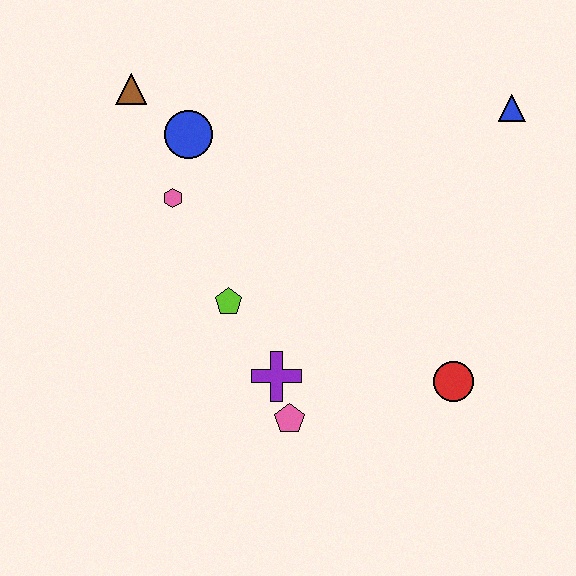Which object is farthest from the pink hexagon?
The blue triangle is farthest from the pink hexagon.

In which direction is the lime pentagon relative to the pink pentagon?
The lime pentagon is above the pink pentagon.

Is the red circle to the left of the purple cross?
No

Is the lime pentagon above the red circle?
Yes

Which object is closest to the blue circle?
The pink hexagon is closest to the blue circle.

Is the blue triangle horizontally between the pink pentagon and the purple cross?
No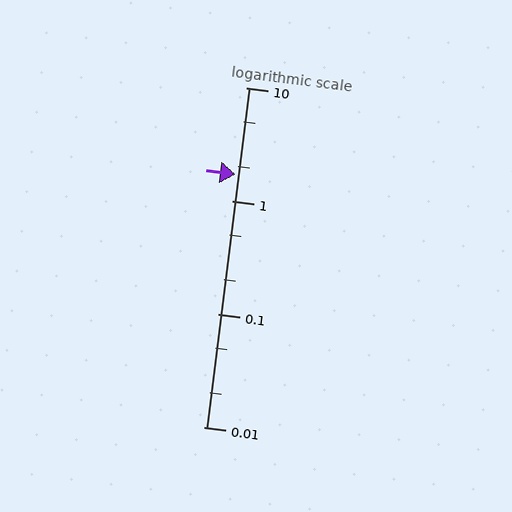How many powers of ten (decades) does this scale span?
The scale spans 3 decades, from 0.01 to 10.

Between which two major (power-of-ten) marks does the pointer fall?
The pointer is between 1 and 10.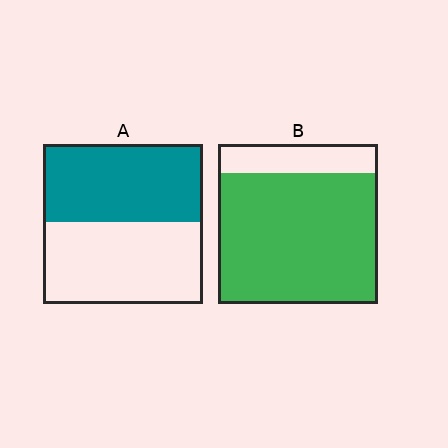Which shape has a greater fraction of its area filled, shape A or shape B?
Shape B.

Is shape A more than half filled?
Roughly half.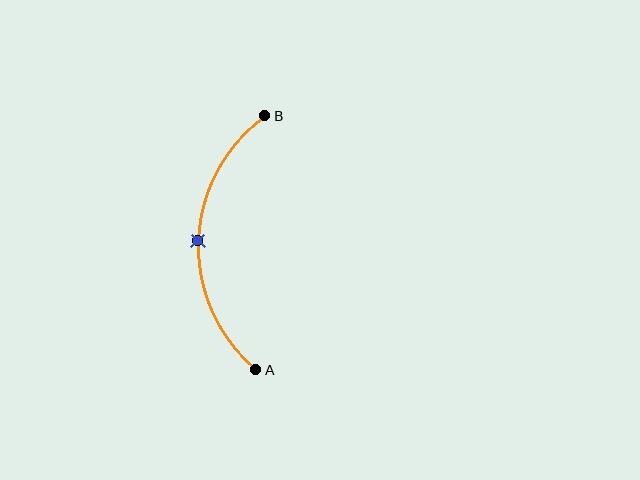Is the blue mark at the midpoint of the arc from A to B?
Yes. The blue mark lies on the arc at equal arc-length from both A and B — it is the arc midpoint.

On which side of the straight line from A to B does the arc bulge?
The arc bulges to the left of the straight line connecting A and B.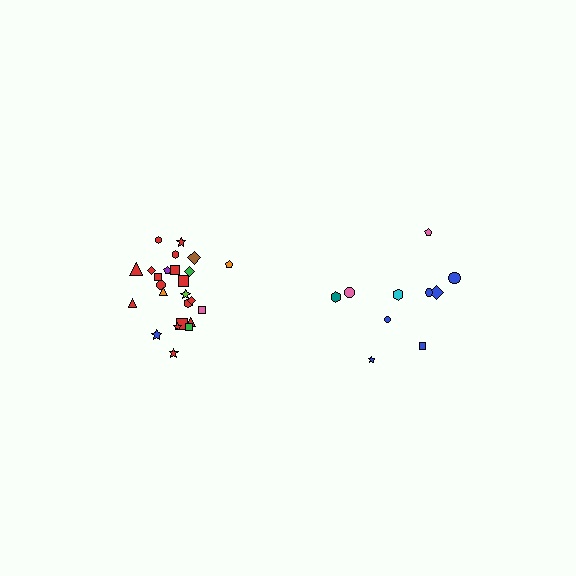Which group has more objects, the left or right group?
The left group.